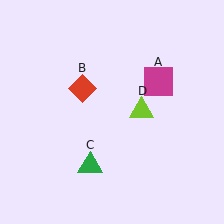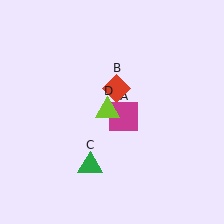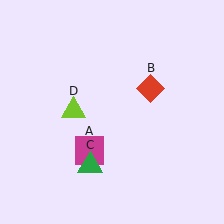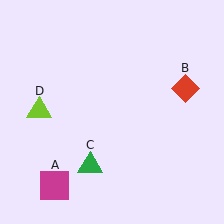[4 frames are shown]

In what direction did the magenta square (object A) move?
The magenta square (object A) moved down and to the left.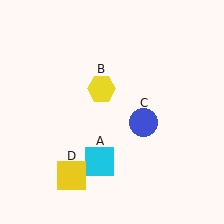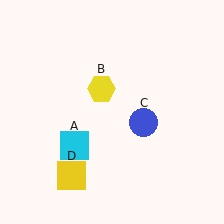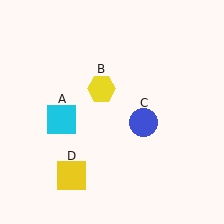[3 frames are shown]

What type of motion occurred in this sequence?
The cyan square (object A) rotated clockwise around the center of the scene.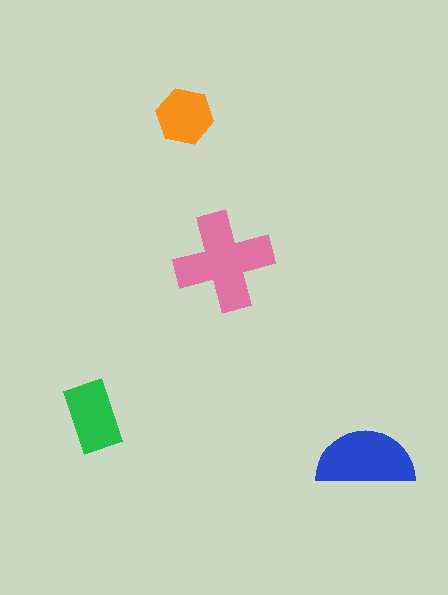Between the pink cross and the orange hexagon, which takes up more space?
The pink cross.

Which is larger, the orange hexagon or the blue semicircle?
The blue semicircle.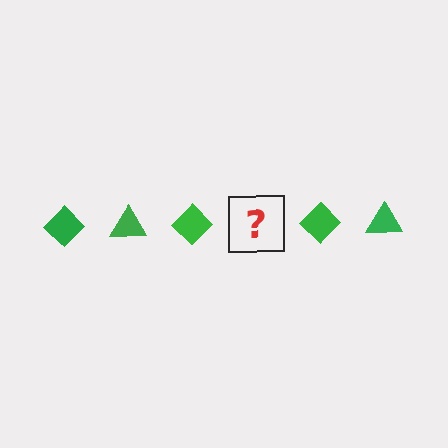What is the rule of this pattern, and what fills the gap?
The rule is that the pattern cycles through diamond, triangle shapes in green. The gap should be filled with a green triangle.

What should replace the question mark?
The question mark should be replaced with a green triangle.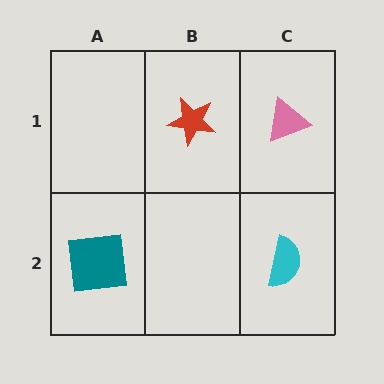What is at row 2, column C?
A cyan semicircle.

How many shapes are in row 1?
2 shapes.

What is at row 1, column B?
A red star.